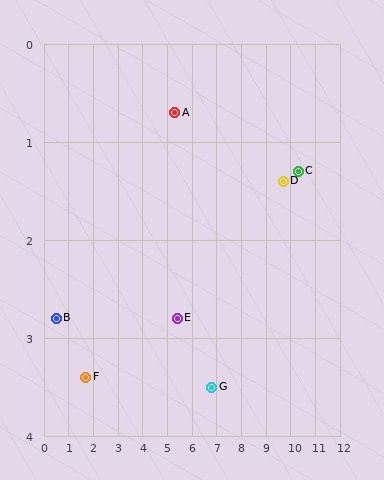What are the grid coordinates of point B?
Point B is at approximately (0.5, 2.8).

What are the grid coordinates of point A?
Point A is at approximately (5.3, 0.7).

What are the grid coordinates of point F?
Point F is at approximately (1.7, 3.4).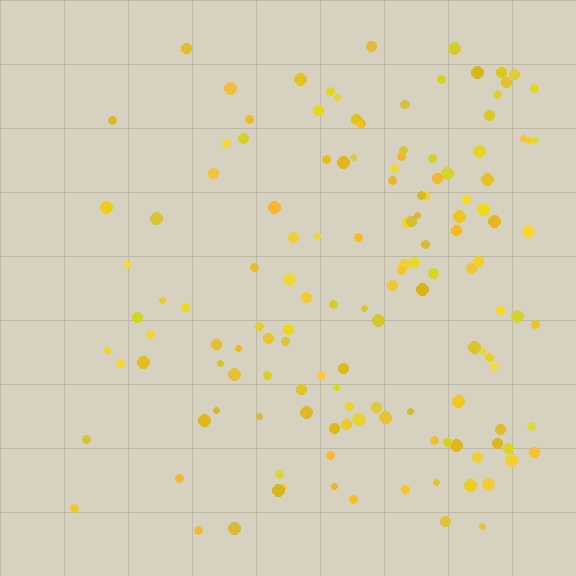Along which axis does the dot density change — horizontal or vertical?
Horizontal.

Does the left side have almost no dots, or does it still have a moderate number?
Still a moderate number, just noticeably fewer than the right.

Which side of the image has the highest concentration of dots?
The right.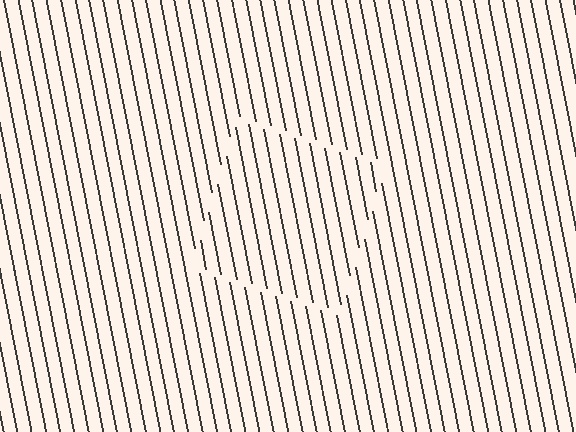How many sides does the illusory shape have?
4 sides — the line-ends trace a square.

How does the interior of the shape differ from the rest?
The interior of the shape contains the same grating, shifted by half a period — the contour is defined by the phase discontinuity where line-ends from the inner and outer gratings abut.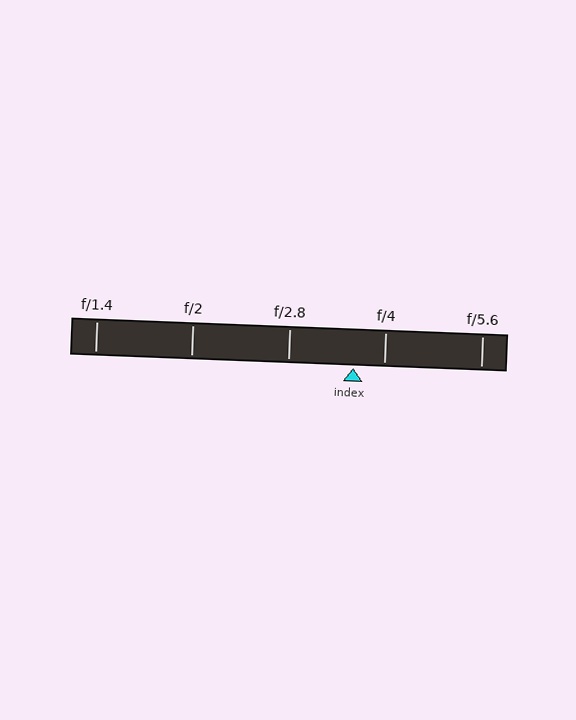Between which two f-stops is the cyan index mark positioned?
The index mark is between f/2.8 and f/4.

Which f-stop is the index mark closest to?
The index mark is closest to f/4.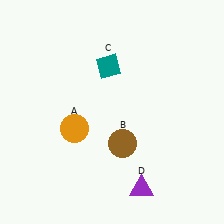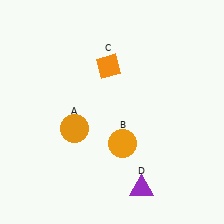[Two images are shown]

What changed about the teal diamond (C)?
In Image 1, C is teal. In Image 2, it changed to orange.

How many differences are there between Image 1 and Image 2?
There are 2 differences between the two images.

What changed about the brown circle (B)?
In Image 1, B is brown. In Image 2, it changed to orange.